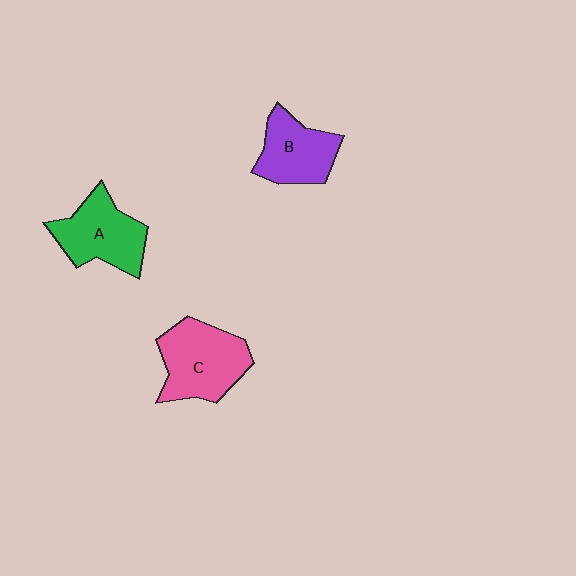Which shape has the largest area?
Shape C (pink).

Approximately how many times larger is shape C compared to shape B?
Approximately 1.3 times.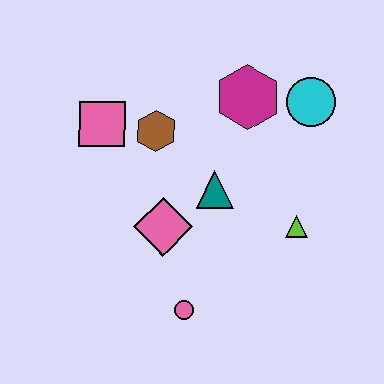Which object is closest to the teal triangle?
The pink diamond is closest to the teal triangle.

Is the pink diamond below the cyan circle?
Yes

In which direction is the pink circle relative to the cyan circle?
The pink circle is below the cyan circle.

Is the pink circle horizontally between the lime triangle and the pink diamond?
Yes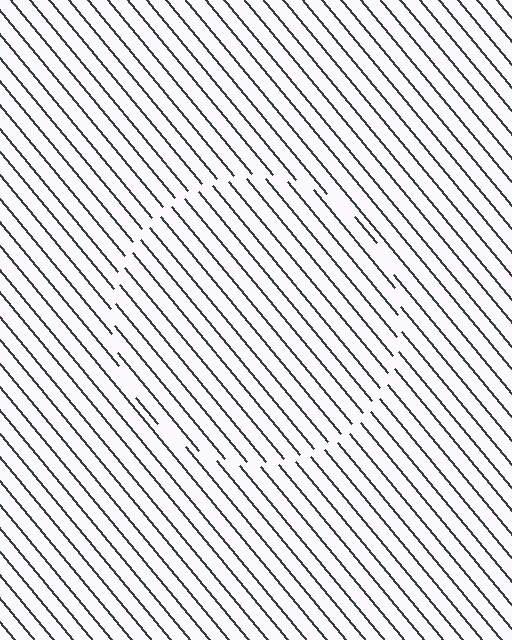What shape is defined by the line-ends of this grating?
An illusory circle. The interior of the shape contains the same grating, shifted by half a period — the contour is defined by the phase discontinuity where line-ends from the inner and outer gratings abut.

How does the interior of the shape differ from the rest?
The interior of the shape contains the same grating, shifted by half a period — the contour is defined by the phase discontinuity where line-ends from the inner and outer gratings abut.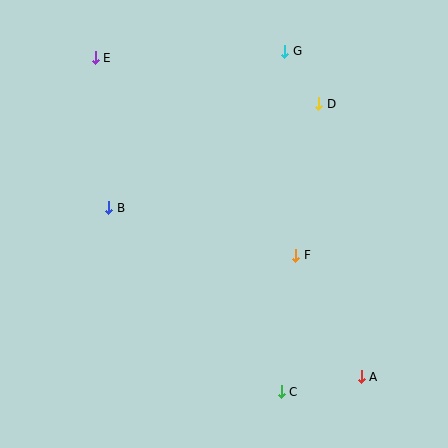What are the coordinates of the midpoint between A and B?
The midpoint between A and B is at (235, 292).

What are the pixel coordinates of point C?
Point C is at (281, 392).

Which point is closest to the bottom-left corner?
Point B is closest to the bottom-left corner.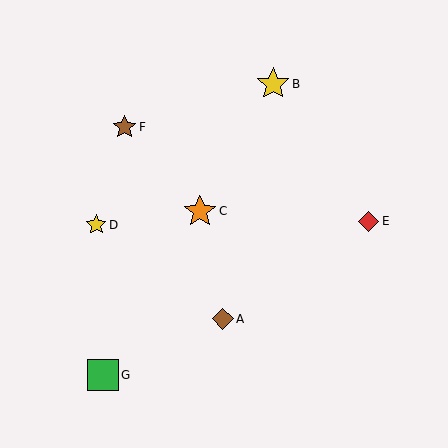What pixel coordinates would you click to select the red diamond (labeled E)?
Click at (368, 221) to select the red diamond E.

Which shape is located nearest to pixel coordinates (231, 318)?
The brown diamond (labeled A) at (223, 319) is nearest to that location.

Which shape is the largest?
The yellow star (labeled B) is the largest.